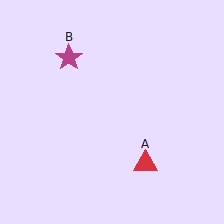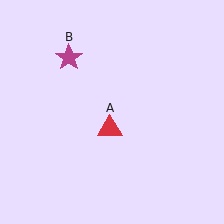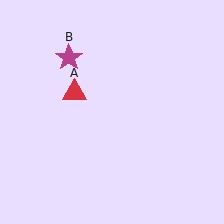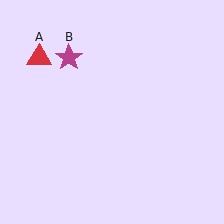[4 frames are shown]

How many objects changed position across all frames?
1 object changed position: red triangle (object A).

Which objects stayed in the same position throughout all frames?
Magenta star (object B) remained stationary.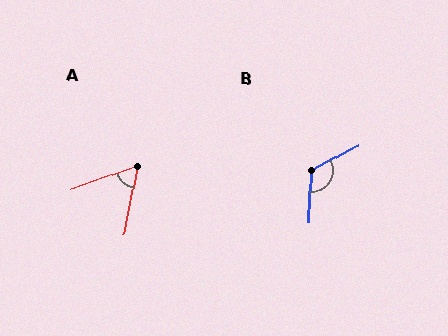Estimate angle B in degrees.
Approximately 121 degrees.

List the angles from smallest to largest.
A (59°), B (121°).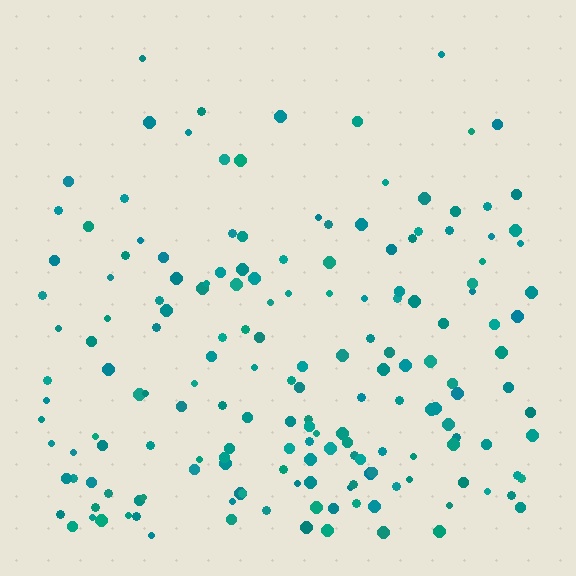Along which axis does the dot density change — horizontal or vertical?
Vertical.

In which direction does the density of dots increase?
From top to bottom, with the bottom side densest.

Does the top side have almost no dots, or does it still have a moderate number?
Still a moderate number, just noticeably fewer than the bottom.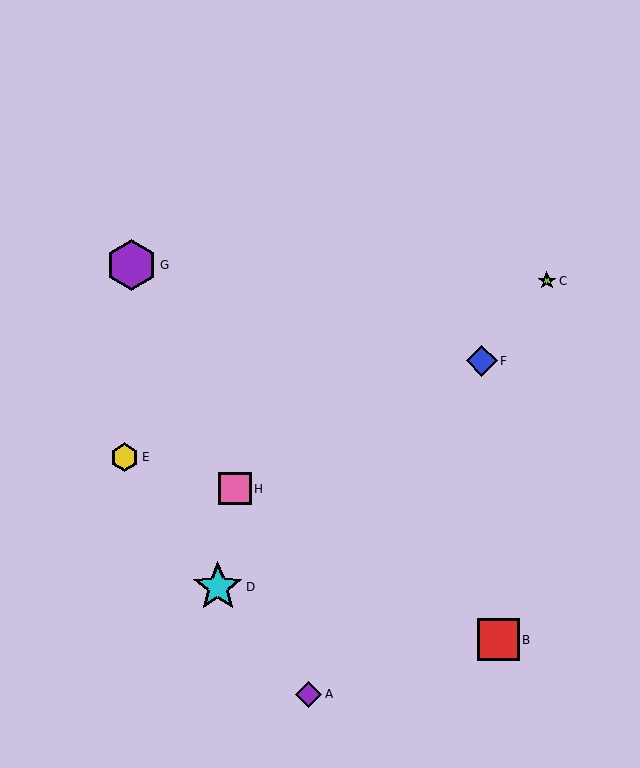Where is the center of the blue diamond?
The center of the blue diamond is at (482, 361).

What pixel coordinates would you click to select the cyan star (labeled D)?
Click at (218, 587) to select the cyan star D.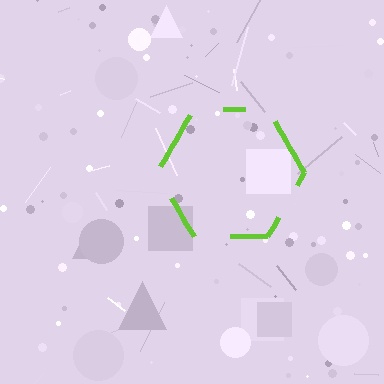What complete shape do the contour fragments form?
The contour fragments form a hexagon.